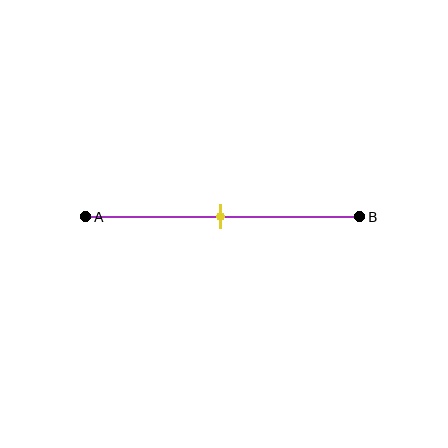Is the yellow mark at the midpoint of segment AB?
Yes, the mark is approximately at the midpoint.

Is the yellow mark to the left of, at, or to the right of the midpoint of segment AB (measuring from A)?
The yellow mark is approximately at the midpoint of segment AB.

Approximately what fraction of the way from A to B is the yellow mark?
The yellow mark is approximately 50% of the way from A to B.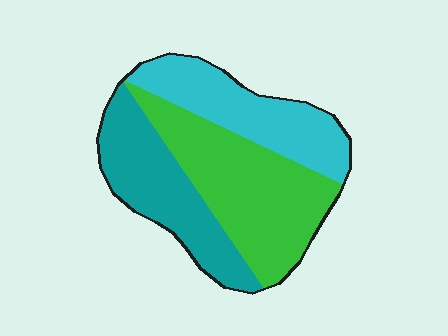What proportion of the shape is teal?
Teal takes up about one third (1/3) of the shape.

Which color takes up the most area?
Green, at roughly 40%.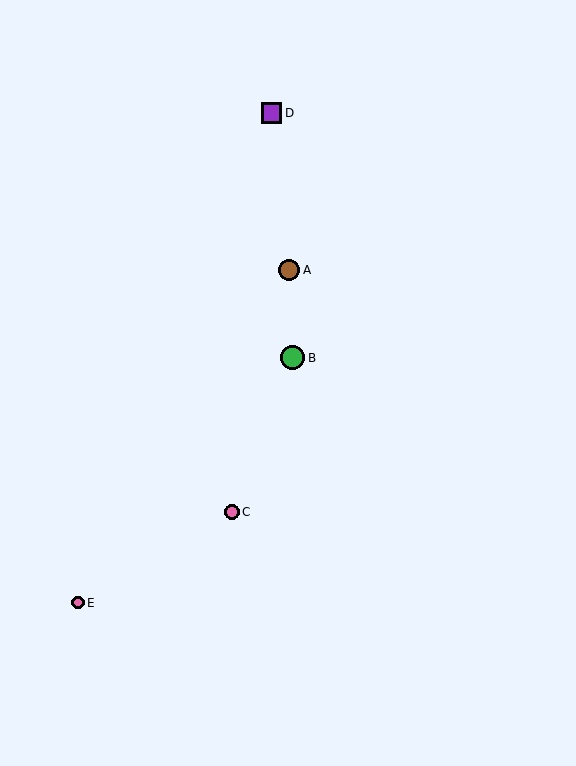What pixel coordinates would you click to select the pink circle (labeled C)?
Click at (232, 512) to select the pink circle C.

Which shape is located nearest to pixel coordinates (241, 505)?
The pink circle (labeled C) at (232, 512) is nearest to that location.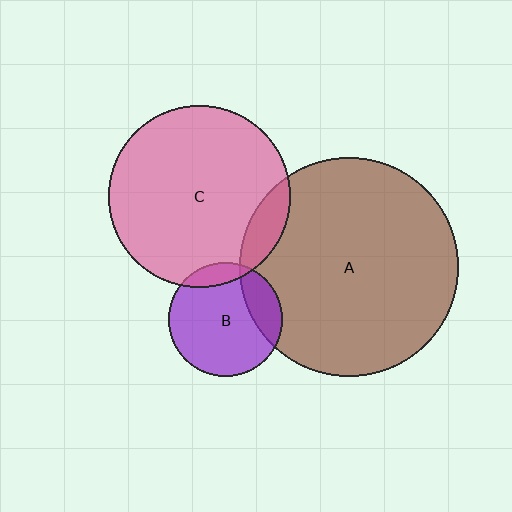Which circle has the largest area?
Circle A (brown).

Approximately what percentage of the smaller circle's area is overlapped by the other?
Approximately 10%.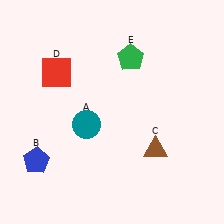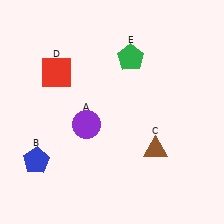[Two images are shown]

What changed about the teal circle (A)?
In Image 1, A is teal. In Image 2, it changed to purple.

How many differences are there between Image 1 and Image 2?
There is 1 difference between the two images.